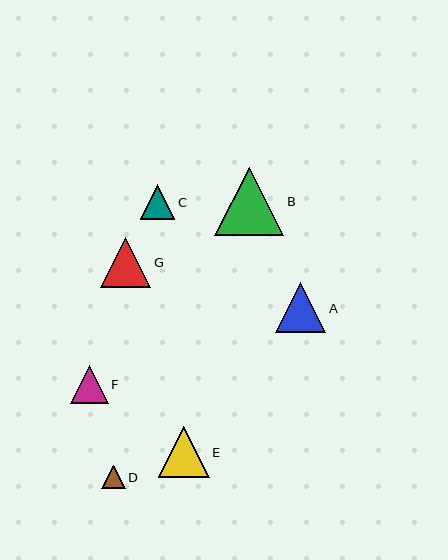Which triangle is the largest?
Triangle B is the largest with a size of approximately 69 pixels.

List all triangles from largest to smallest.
From largest to smallest: B, E, G, A, F, C, D.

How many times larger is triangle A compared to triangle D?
Triangle A is approximately 2.1 times the size of triangle D.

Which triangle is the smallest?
Triangle D is the smallest with a size of approximately 23 pixels.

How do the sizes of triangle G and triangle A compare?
Triangle G and triangle A are approximately the same size.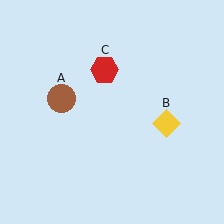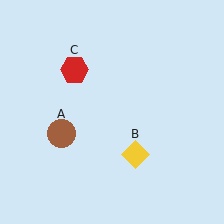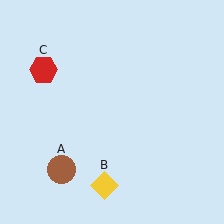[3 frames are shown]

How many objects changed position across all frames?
3 objects changed position: brown circle (object A), yellow diamond (object B), red hexagon (object C).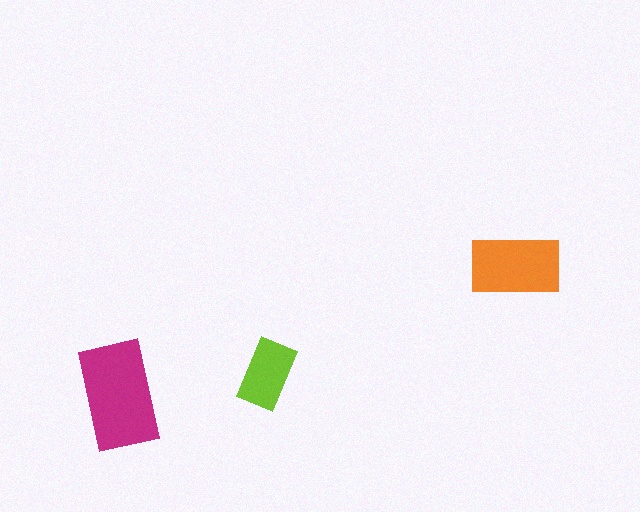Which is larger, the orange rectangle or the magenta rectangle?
The magenta one.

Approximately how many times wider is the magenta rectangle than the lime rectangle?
About 1.5 times wider.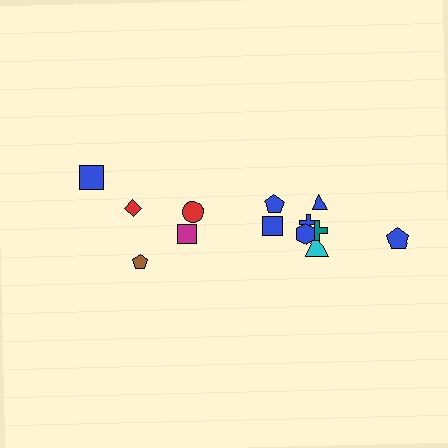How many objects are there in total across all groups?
There are 13 objects.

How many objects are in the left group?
There are 5 objects.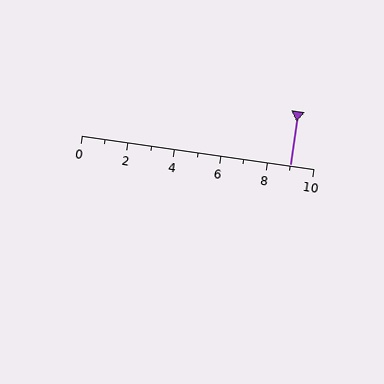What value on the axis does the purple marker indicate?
The marker indicates approximately 9.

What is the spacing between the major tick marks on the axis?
The major ticks are spaced 2 apart.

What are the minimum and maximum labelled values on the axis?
The axis runs from 0 to 10.